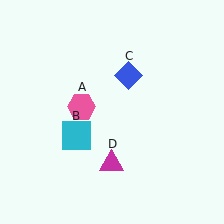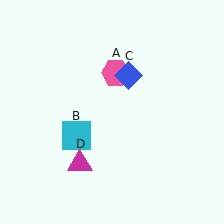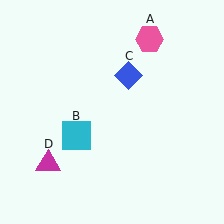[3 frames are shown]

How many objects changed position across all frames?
2 objects changed position: pink hexagon (object A), magenta triangle (object D).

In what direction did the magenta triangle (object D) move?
The magenta triangle (object D) moved left.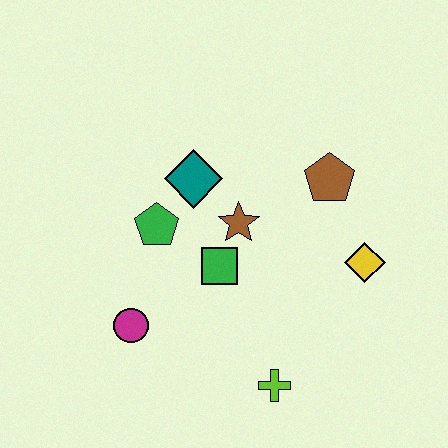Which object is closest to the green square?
The brown star is closest to the green square.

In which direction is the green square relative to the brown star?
The green square is below the brown star.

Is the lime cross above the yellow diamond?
No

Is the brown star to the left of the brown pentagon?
Yes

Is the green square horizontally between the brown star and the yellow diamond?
No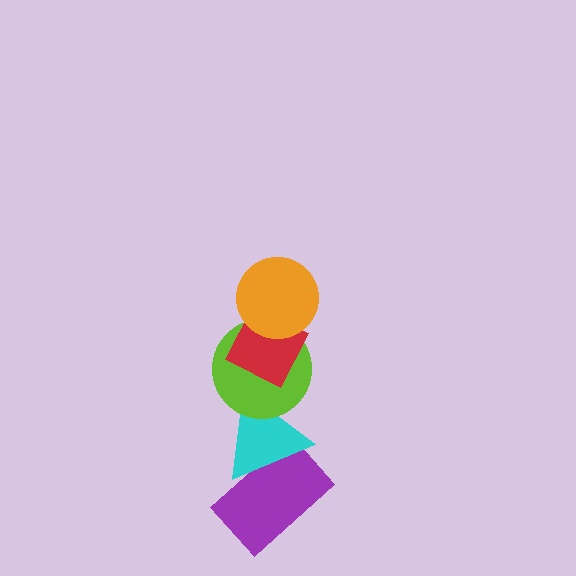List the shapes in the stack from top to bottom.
From top to bottom: the orange circle, the red diamond, the lime circle, the cyan triangle, the purple rectangle.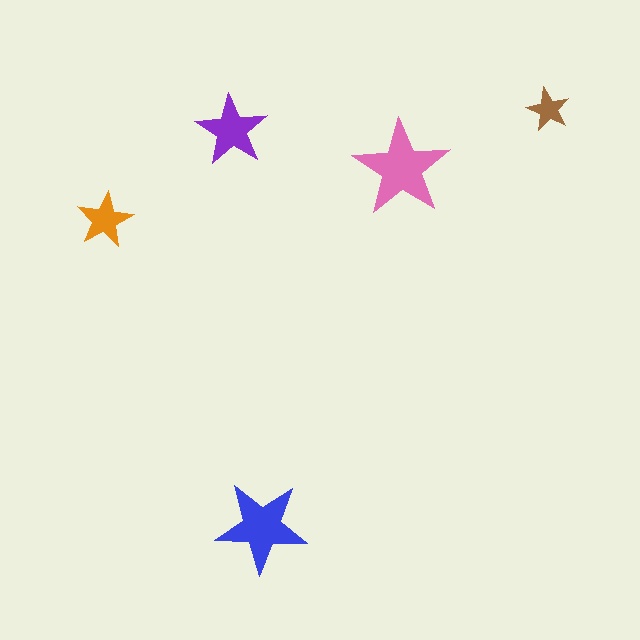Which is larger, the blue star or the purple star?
The blue one.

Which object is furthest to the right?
The brown star is rightmost.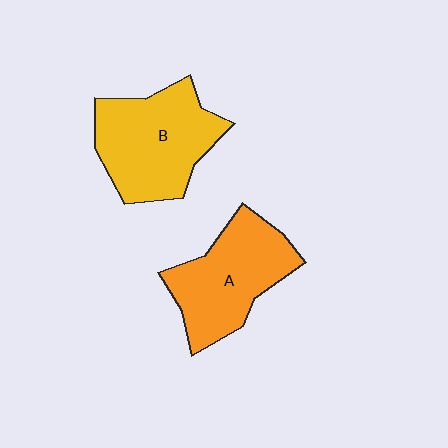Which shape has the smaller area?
Shape A (orange).